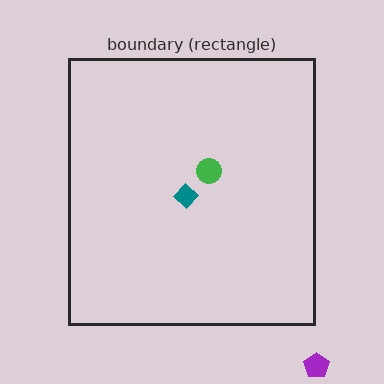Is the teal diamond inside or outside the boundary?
Inside.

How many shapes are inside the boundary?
2 inside, 1 outside.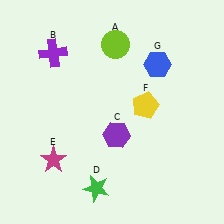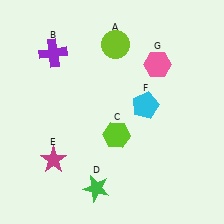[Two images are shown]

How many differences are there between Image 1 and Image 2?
There are 3 differences between the two images.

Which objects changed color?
C changed from purple to lime. F changed from yellow to cyan. G changed from blue to pink.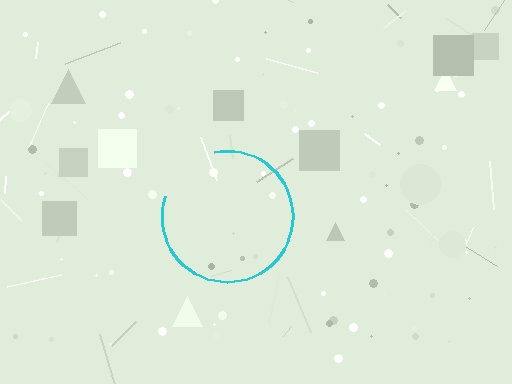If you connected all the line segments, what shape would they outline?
They would outline a circle.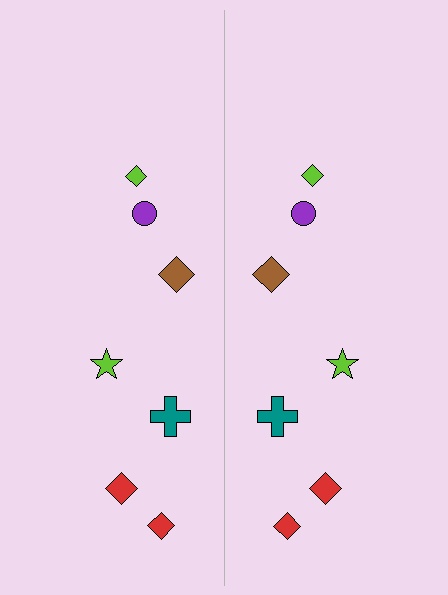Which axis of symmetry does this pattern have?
The pattern has a vertical axis of symmetry running through the center of the image.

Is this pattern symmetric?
Yes, this pattern has bilateral (reflection) symmetry.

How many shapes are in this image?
There are 14 shapes in this image.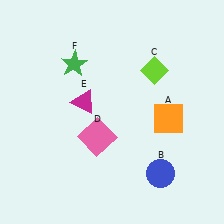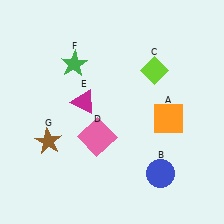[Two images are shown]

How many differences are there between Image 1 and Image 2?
There is 1 difference between the two images.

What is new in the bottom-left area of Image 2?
A brown star (G) was added in the bottom-left area of Image 2.